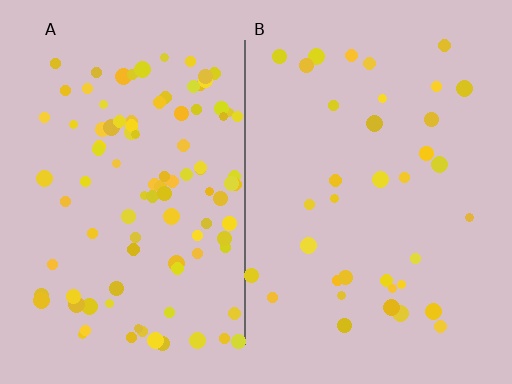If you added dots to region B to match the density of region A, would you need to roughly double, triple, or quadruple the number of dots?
Approximately triple.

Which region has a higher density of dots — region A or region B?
A (the left).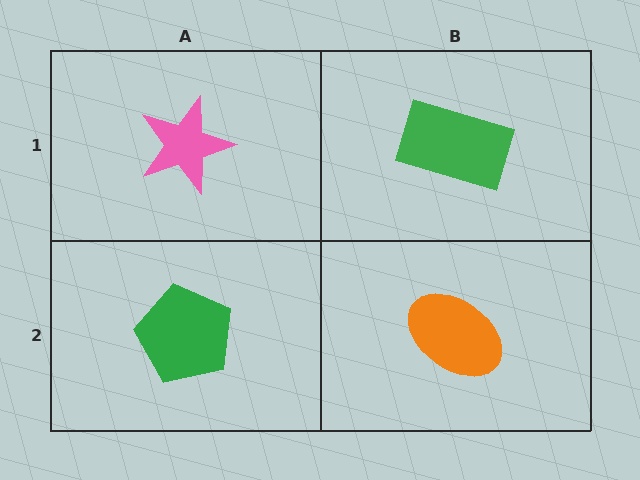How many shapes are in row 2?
2 shapes.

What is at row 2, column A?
A green pentagon.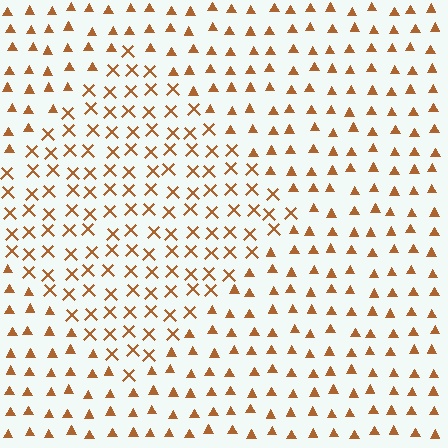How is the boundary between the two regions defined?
The boundary is defined by a change in element shape: X marks inside vs. triangles outside. All elements share the same color and spacing.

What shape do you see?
I see a diamond.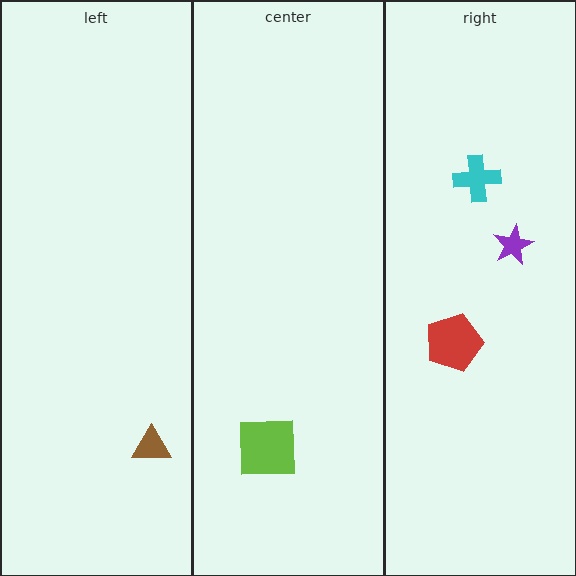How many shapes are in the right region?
3.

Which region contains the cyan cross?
The right region.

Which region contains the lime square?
The center region.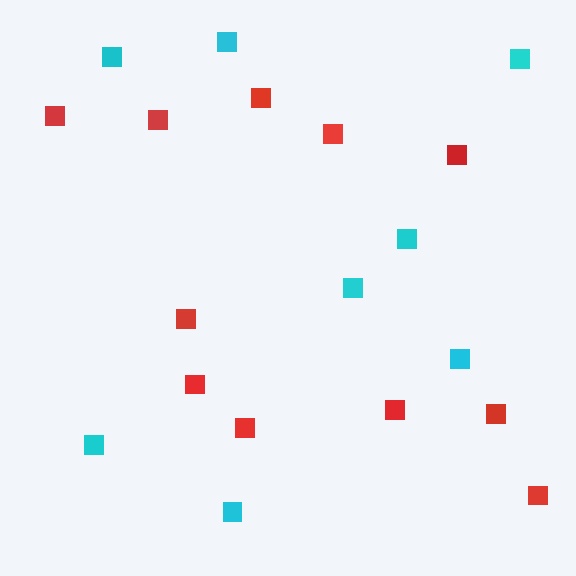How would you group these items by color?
There are 2 groups: one group of cyan squares (8) and one group of red squares (11).